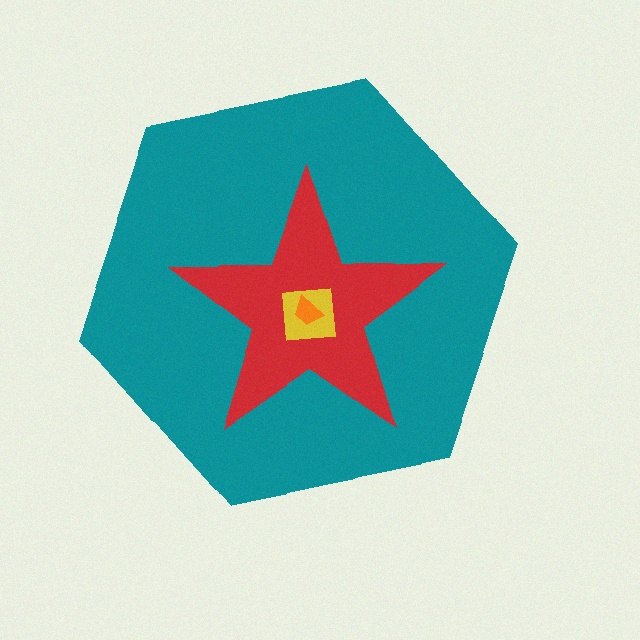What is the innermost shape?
The orange trapezoid.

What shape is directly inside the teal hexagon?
The red star.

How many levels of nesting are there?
4.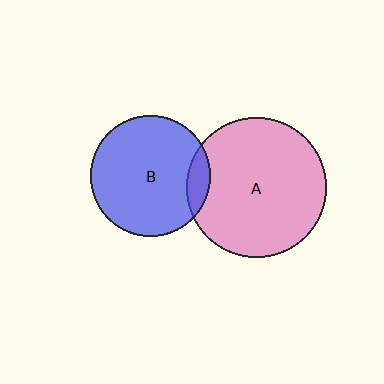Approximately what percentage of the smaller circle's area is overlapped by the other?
Approximately 10%.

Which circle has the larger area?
Circle A (pink).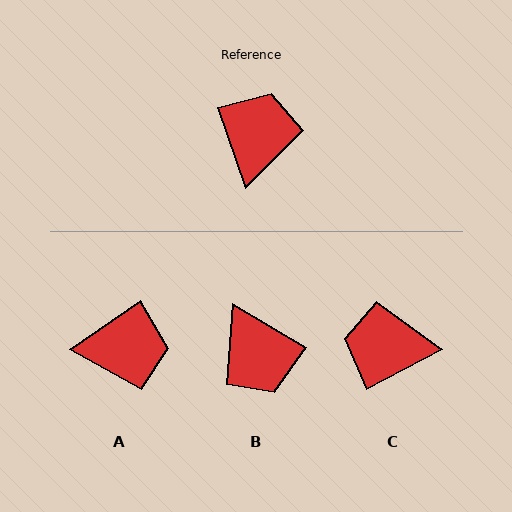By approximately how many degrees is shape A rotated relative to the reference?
Approximately 75 degrees clockwise.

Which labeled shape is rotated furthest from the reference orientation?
B, about 140 degrees away.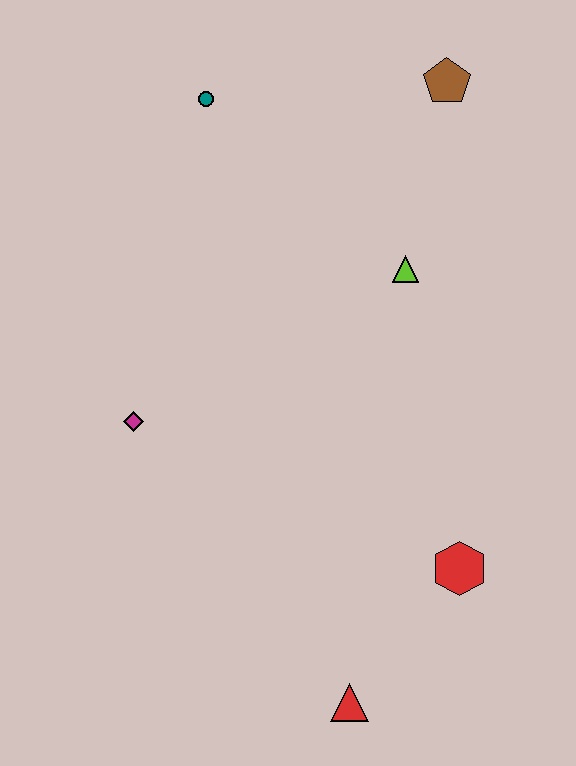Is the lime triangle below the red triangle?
No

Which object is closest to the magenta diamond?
The lime triangle is closest to the magenta diamond.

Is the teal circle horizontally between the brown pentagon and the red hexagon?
No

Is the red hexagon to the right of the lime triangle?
Yes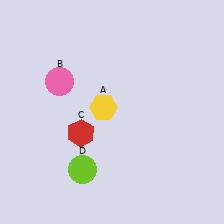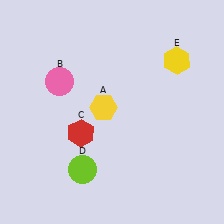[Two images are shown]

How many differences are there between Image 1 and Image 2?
There is 1 difference between the two images.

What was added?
A yellow hexagon (E) was added in Image 2.